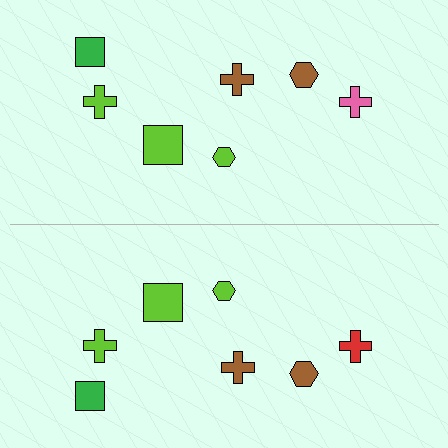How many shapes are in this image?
There are 14 shapes in this image.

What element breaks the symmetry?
The red cross on the bottom side breaks the symmetry — its mirror counterpart is pink.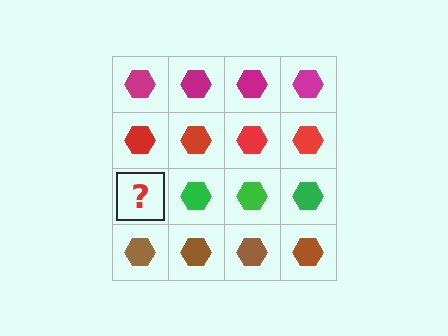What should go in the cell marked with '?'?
The missing cell should contain a green hexagon.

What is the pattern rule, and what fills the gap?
The rule is that each row has a consistent color. The gap should be filled with a green hexagon.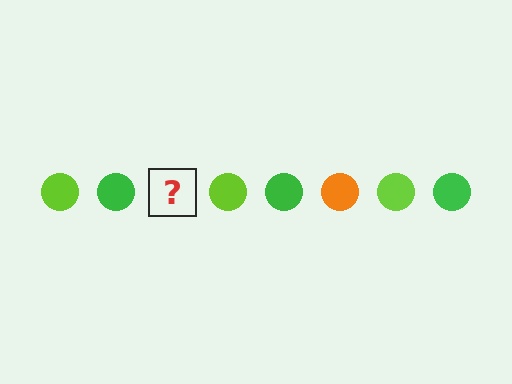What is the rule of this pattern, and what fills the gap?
The rule is that the pattern cycles through lime, green, orange circles. The gap should be filled with an orange circle.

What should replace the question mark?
The question mark should be replaced with an orange circle.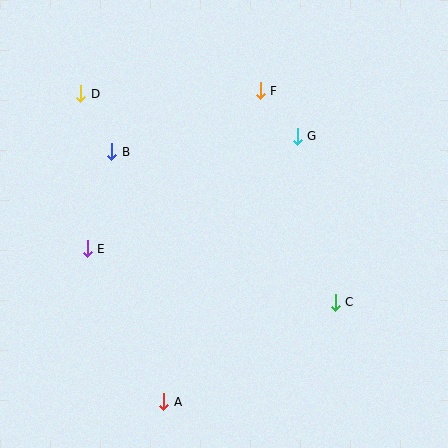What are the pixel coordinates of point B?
Point B is at (112, 152).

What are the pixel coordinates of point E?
Point E is at (87, 249).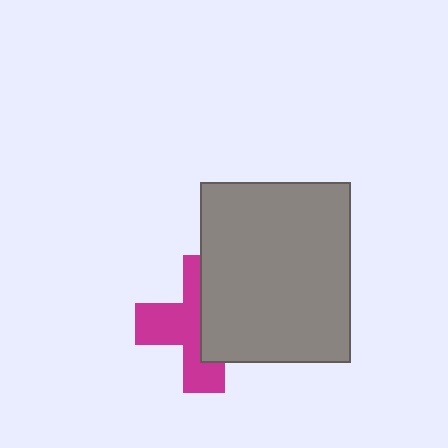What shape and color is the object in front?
The object in front is a gray rectangle.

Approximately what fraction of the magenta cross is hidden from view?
Roughly 49% of the magenta cross is hidden behind the gray rectangle.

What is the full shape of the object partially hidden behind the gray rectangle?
The partially hidden object is a magenta cross.